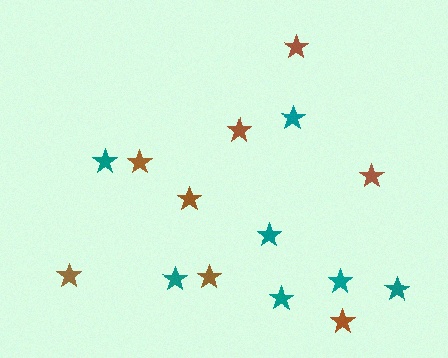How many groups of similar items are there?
There are 2 groups: one group of teal stars (7) and one group of brown stars (8).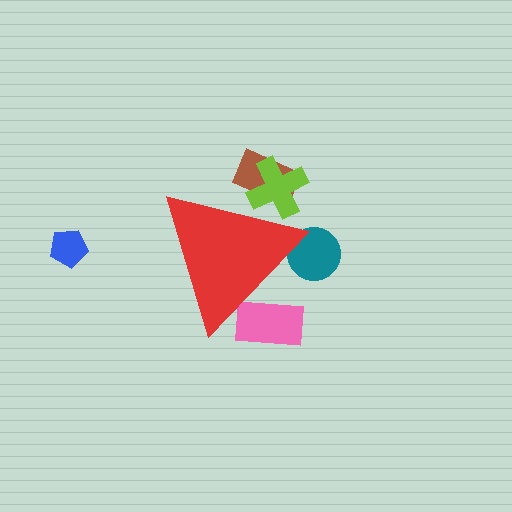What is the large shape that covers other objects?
A red triangle.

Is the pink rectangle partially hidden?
Yes, the pink rectangle is partially hidden behind the red triangle.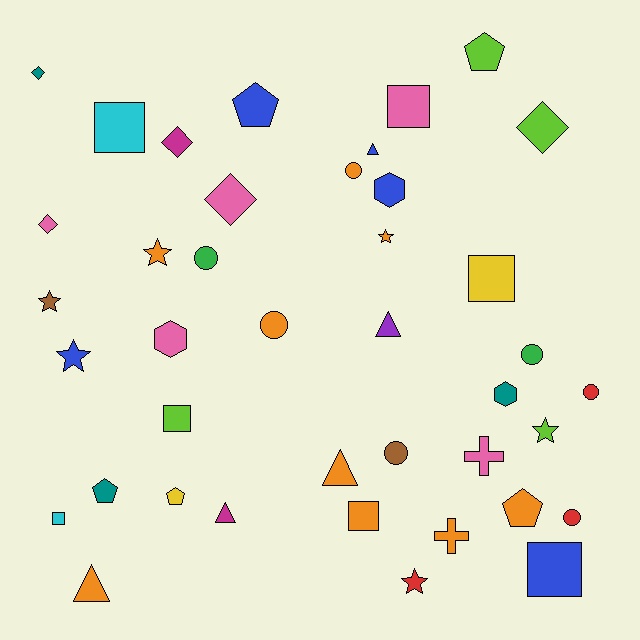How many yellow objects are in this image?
There are 2 yellow objects.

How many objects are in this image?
There are 40 objects.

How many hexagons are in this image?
There are 3 hexagons.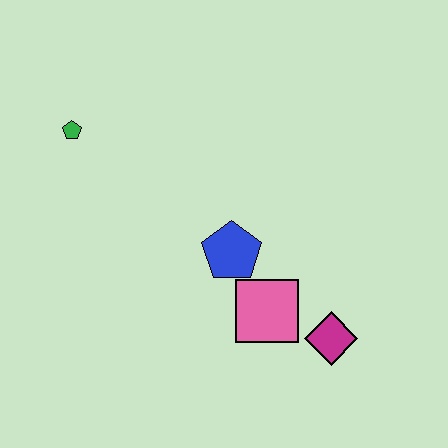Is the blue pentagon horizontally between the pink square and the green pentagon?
Yes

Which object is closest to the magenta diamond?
The pink square is closest to the magenta diamond.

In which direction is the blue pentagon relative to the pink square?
The blue pentagon is above the pink square.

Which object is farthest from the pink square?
The green pentagon is farthest from the pink square.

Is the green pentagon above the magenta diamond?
Yes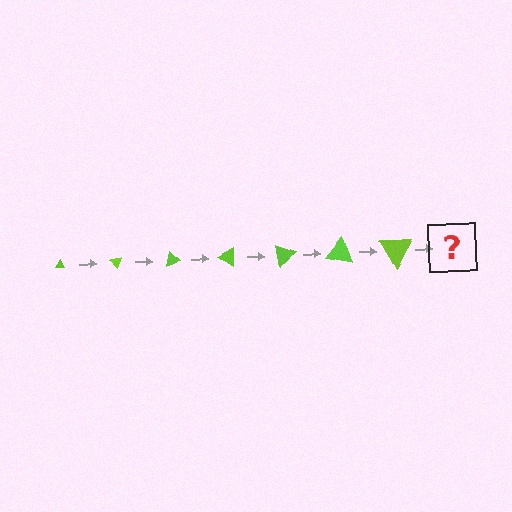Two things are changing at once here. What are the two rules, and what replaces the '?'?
The two rules are that the triangle grows larger each step and it rotates 50 degrees each step. The '?' should be a triangle, larger than the previous one and rotated 350 degrees from the start.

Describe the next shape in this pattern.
It should be a triangle, larger than the previous one and rotated 350 degrees from the start.